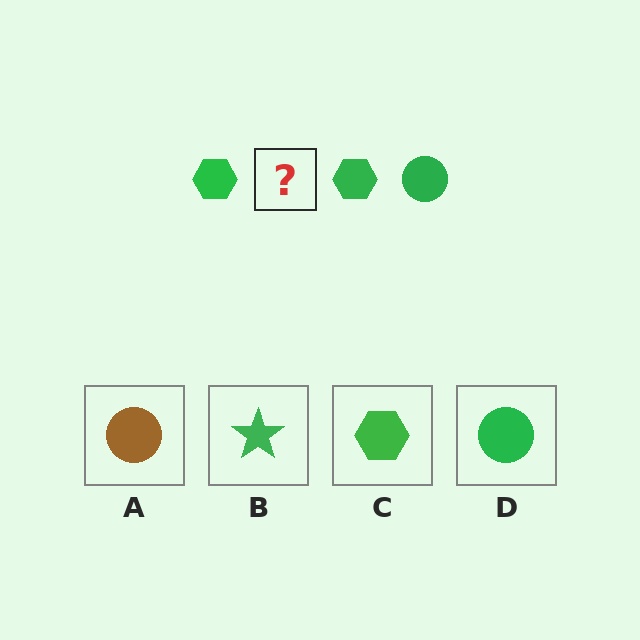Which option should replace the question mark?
Option D.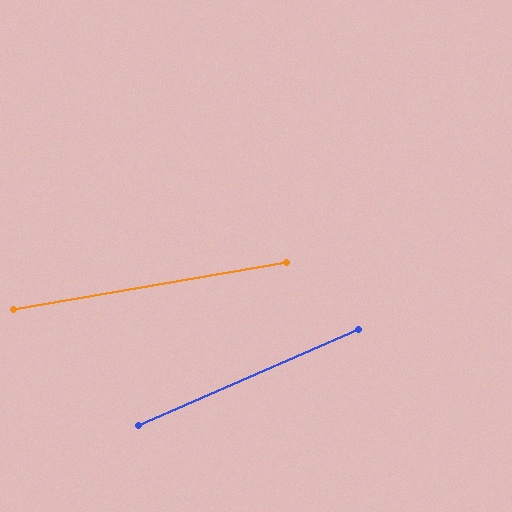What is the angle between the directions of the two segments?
Approximately 14 degrees.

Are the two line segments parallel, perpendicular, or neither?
Neither parallel nor perpendicular — they differ by about 14°.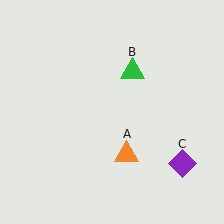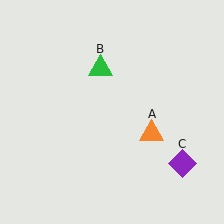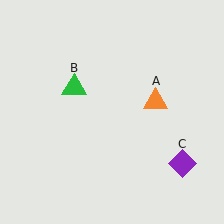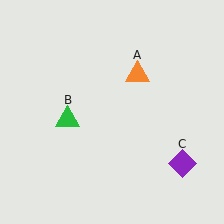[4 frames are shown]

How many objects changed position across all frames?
2 objects changed position: orange triangle (object A), green triangle (object B).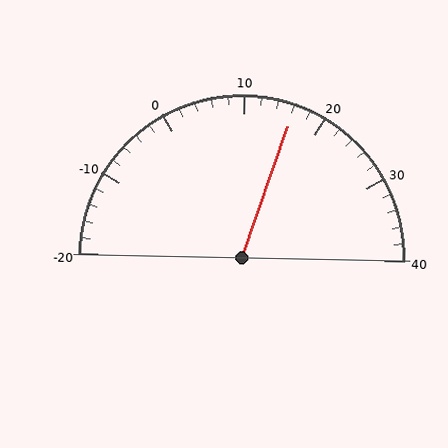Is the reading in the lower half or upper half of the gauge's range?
The reading is in the upper half of the range (-20 to 40).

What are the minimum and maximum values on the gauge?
The gauge ranges from -20 to 40.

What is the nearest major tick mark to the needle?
The nearest major tick mark is 20.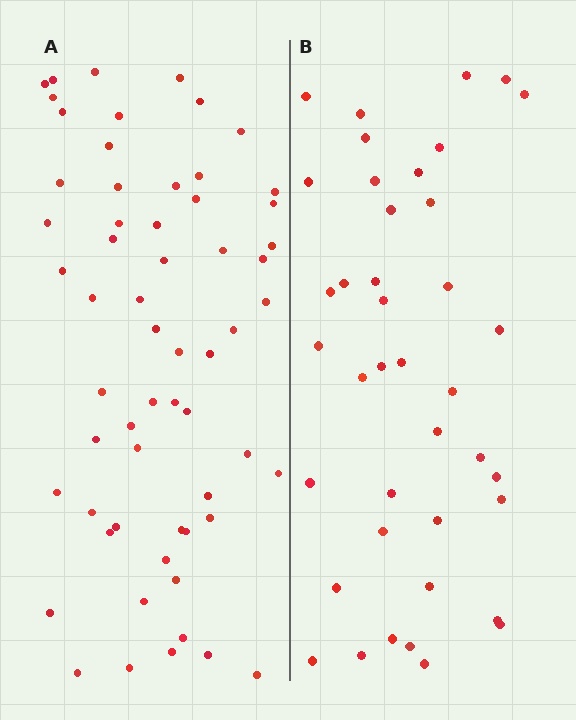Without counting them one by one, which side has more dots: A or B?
Region A (the left region) has more dots.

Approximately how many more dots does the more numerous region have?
Region A has approximately 20 more dots than region B.